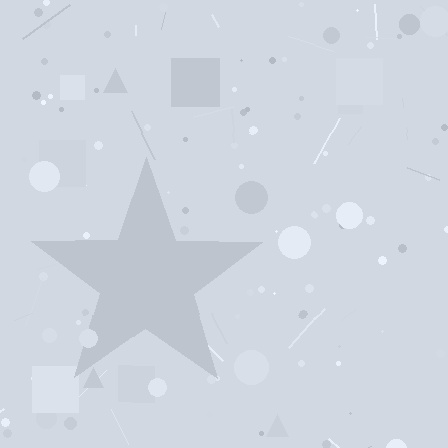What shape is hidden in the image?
A star is hidden in the image.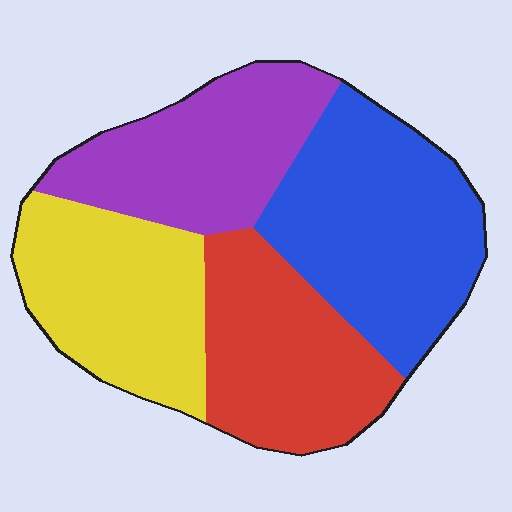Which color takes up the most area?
Blue, at roughly 30%.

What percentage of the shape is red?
Red covers roughly 25% of the shape.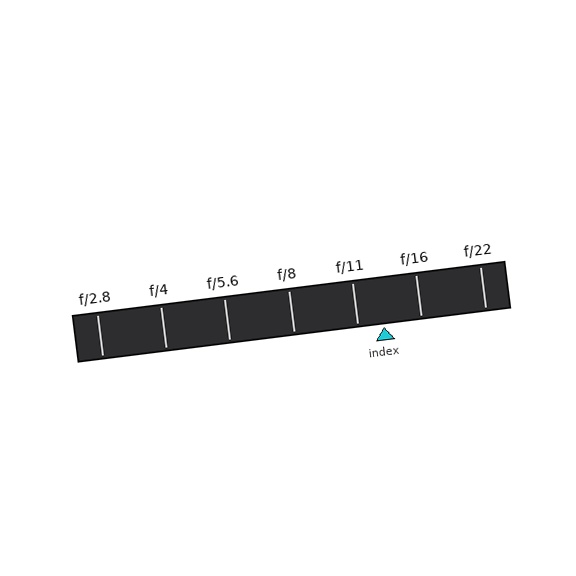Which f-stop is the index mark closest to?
The index mark is closest to f/11.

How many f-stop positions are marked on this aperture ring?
There are 7 f-stop positions marked.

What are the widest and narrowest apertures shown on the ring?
The widest aperture shown is f/2.8 and the narrowest is f/22.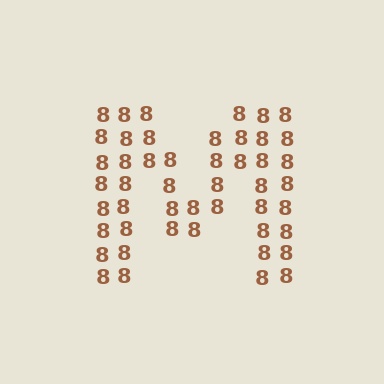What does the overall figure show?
The overall figure shows the letter M.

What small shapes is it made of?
It is made of small digit 8's.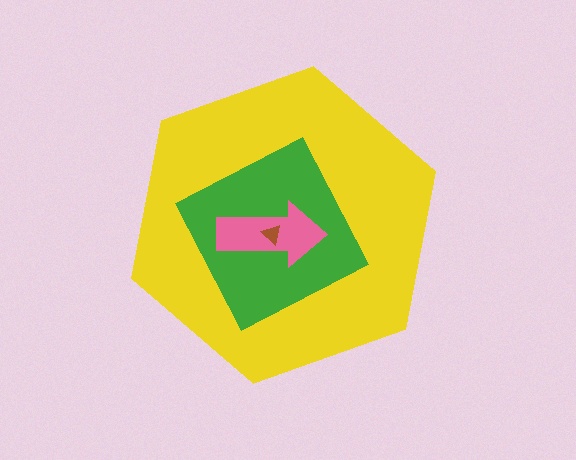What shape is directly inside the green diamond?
The pink arrow.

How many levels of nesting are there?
4.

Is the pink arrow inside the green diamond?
Yes.